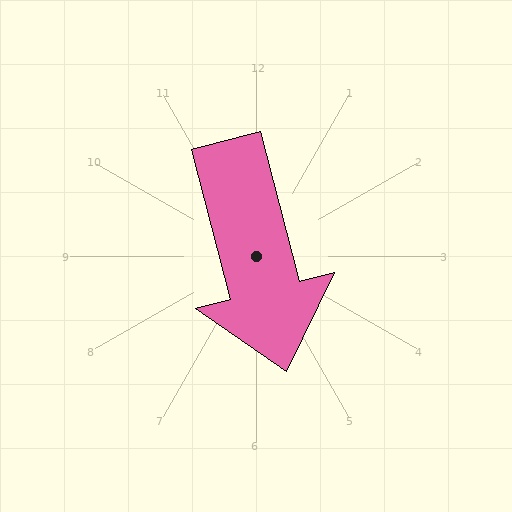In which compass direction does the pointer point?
South.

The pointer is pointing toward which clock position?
Roughly 6 o'clock.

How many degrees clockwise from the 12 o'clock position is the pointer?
Approximately 165 degrees.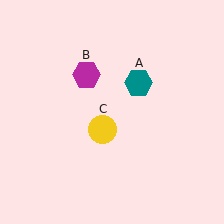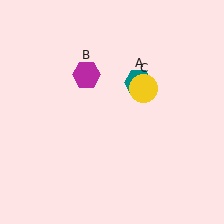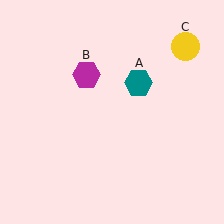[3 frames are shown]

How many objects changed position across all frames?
1 object changed position: yellow circle (object C).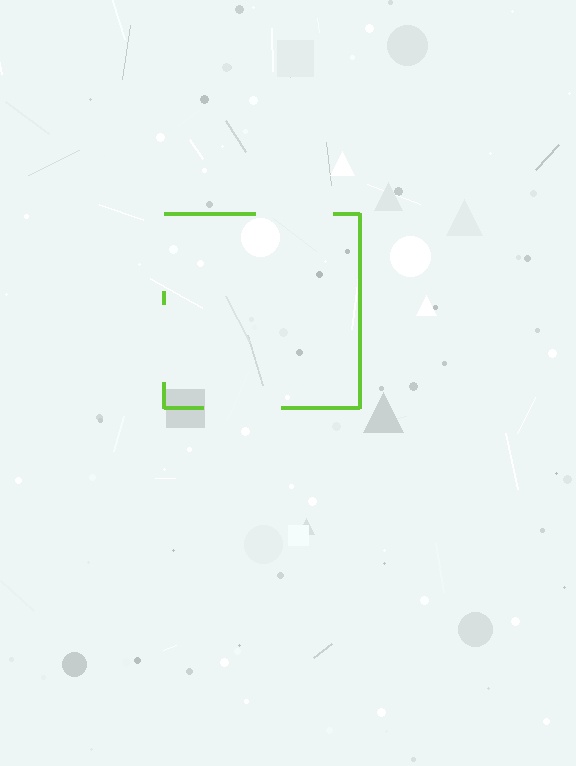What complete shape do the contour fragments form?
The contour fragments form a square.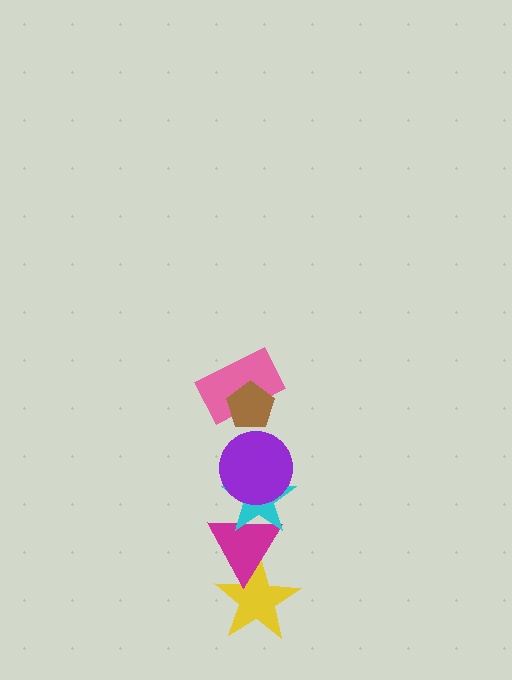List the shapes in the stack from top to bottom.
From top to bottom: the brown pentagon, the pink rectangle, the purple circle, the cyan star, the magenta triangle, the yellow star.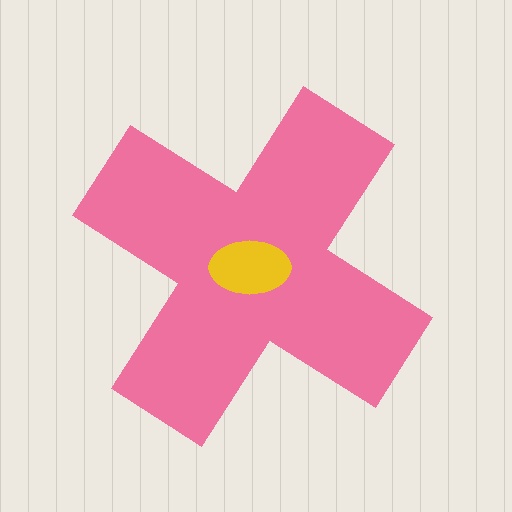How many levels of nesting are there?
2.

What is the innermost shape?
The yellow ellipse.